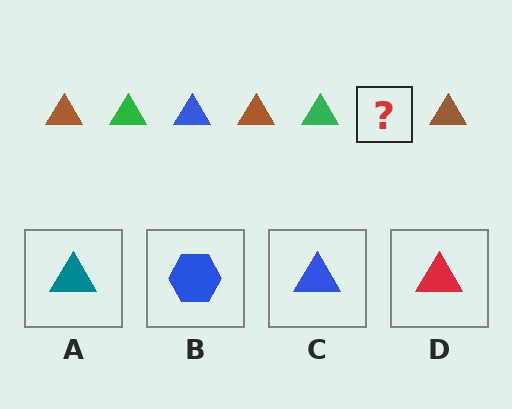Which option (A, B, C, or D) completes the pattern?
C.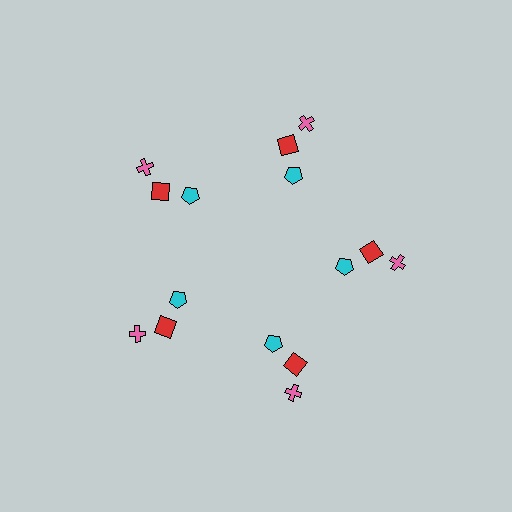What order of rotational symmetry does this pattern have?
This pattern has 5-fold rotational symmetry.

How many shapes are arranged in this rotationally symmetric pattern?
There are 15 shapes, arranged in 5 groups of 3.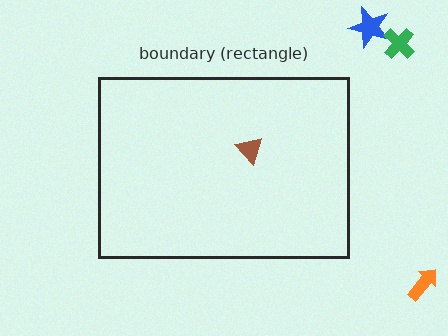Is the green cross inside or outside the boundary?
Outside.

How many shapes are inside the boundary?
1 inside, 3 outside.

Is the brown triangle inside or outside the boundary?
Inside.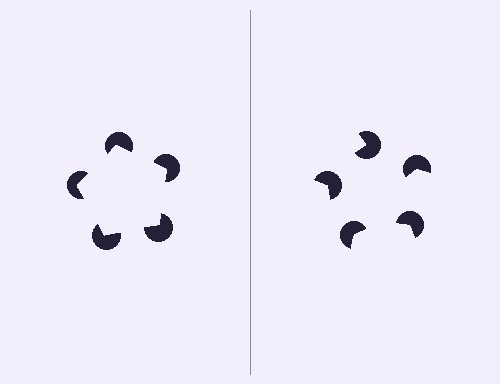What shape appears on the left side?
An illusory pentagon.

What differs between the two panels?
The pac-man discs are positioned identically on both sides; only the wedge orientations differ. On the left they align to a pentagon; on the right they are misaligned.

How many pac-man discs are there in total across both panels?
10 — 5 on each side.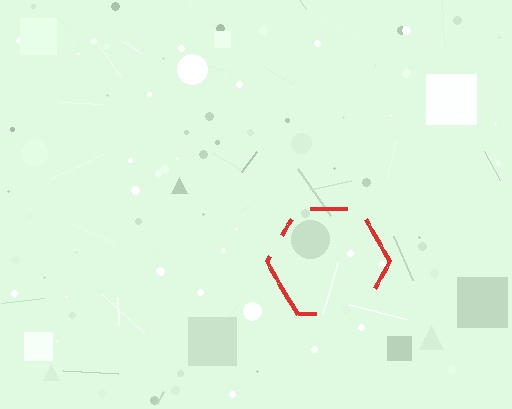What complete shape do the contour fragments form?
The contour fragments form a hexagon.